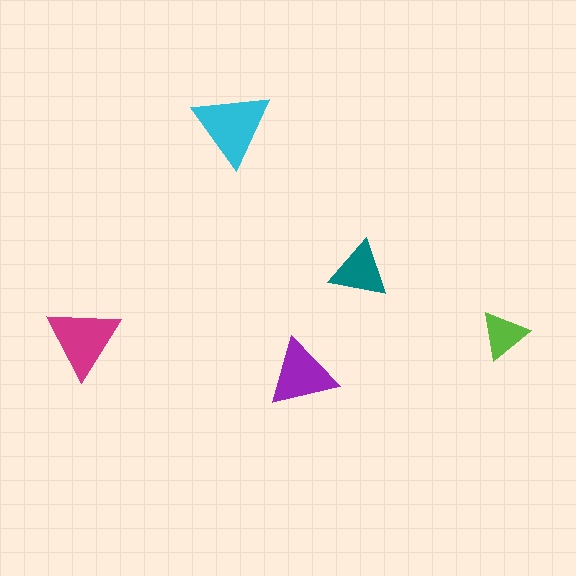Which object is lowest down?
The purple triangle is bottommost.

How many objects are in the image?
There are 5 objects in the image.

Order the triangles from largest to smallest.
the cyan one, the magenta one, the purple one, the teal one, the lime one.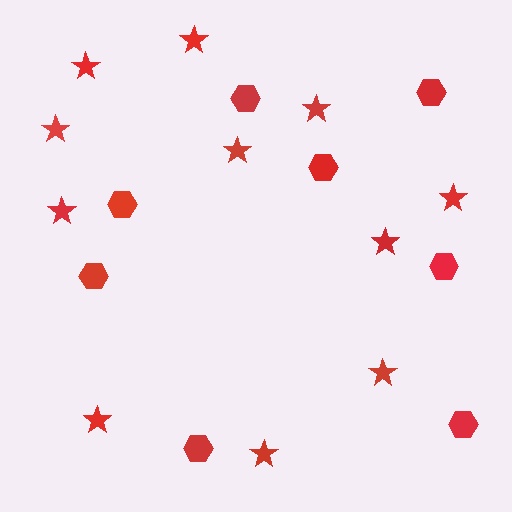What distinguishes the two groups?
There are 2 groups: one group of stars (11) and one group of hexagons (8).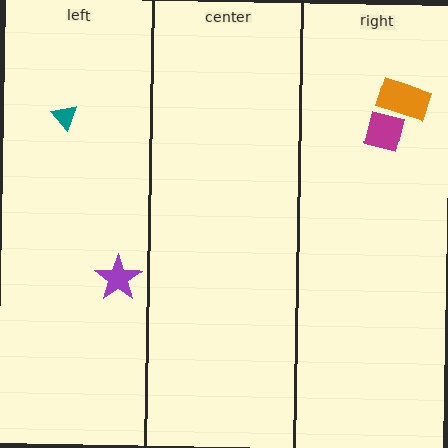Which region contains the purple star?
The left region.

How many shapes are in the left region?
2.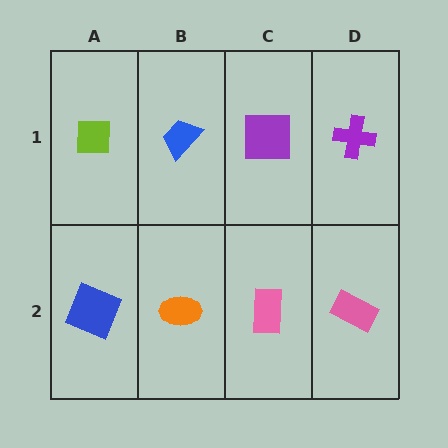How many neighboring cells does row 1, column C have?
3.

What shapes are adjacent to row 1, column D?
A pink rectangle (row 2, column D), a purple square (row 1, column C).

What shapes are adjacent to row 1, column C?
A pink rectangle (row 2, column C), a blue trapezoid (row 1, column B), a purple cross (row 1, column D).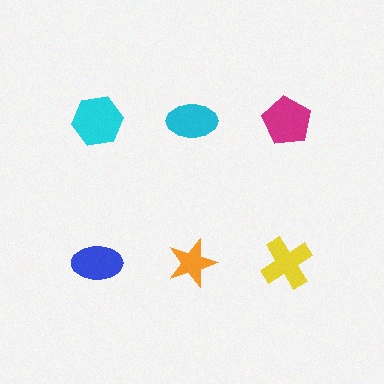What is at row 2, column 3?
A yellow cross.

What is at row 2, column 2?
An orange star.